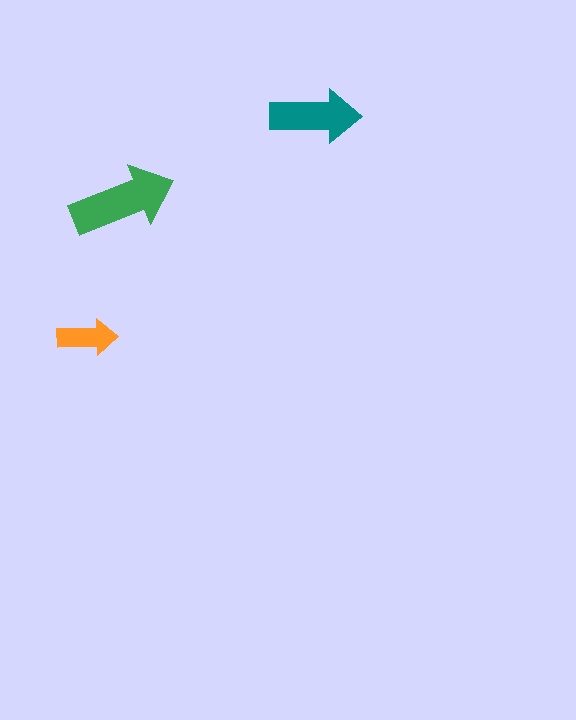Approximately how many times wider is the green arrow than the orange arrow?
About 2 times wider.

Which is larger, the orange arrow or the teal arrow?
The teal one.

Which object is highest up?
The teal arrow is topmost.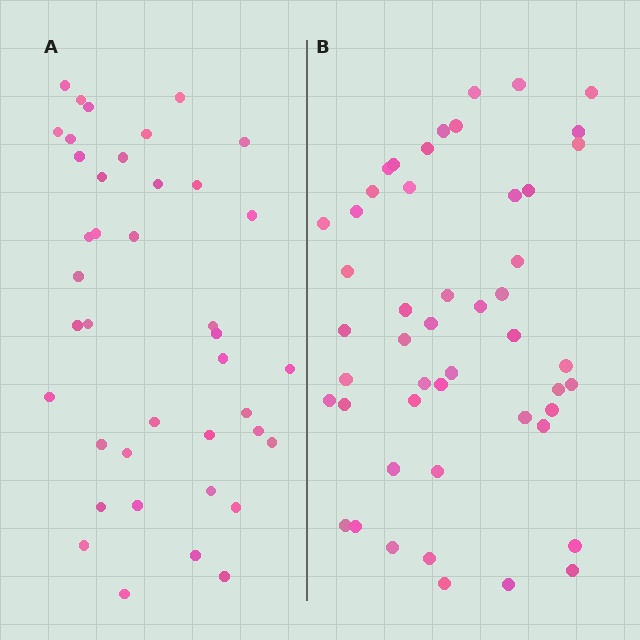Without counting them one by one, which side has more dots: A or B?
Region B (the right region) has more dots.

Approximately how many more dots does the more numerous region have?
Region B has roughly 8 or so more dots than region A.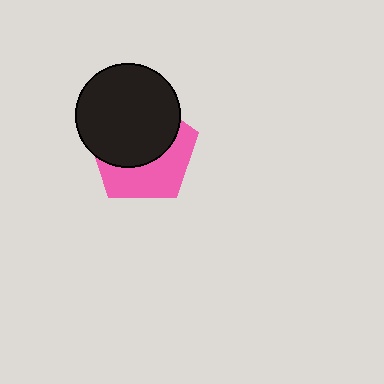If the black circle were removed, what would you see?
You would see the complete pink pentagon.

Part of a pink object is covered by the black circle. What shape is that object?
It is a pentagon.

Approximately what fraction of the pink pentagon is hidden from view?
Roughly 56% of the pink pentagon is hidden behind the black circle.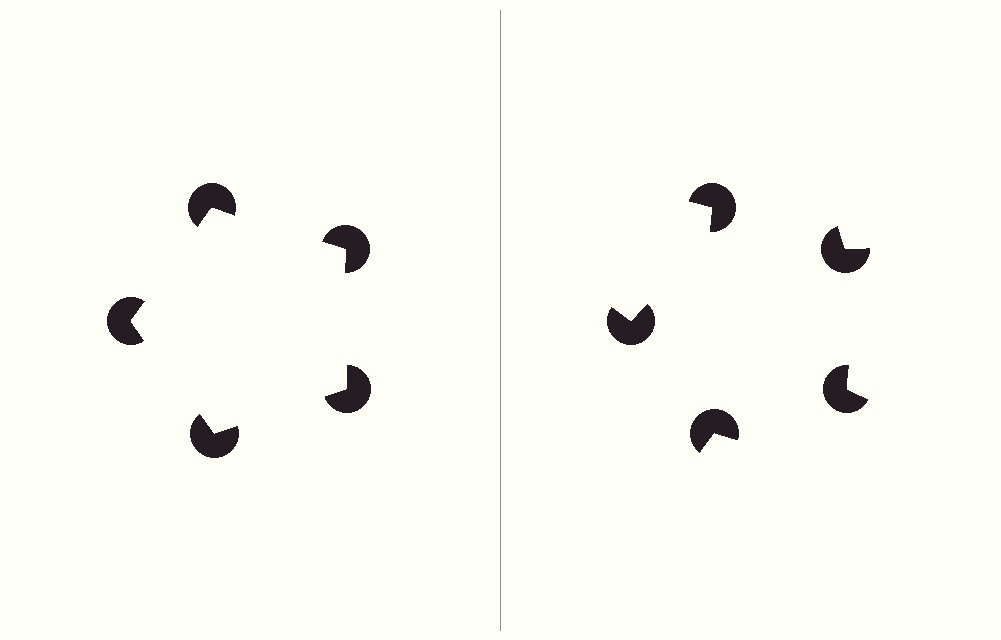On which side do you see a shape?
An illusory pentagon appears on the left side. On the right side the wedge cuts are rotated, so no coherent shape forms.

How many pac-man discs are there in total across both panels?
10 — 5 on each side.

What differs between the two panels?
The pac-man discs are positioned identically on both sides; only the wedge orientations differ. On the left they align to a pentagon; on the right they are misaligned.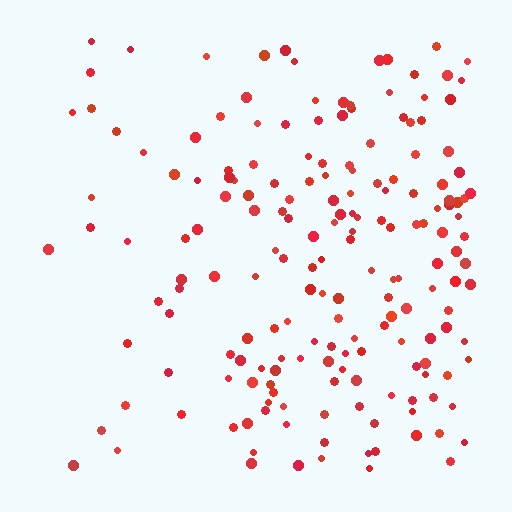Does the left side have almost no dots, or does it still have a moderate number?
Still a moderate number, just noticeably fewer than the right.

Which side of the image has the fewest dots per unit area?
The left.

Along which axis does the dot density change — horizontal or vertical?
Horizontal.